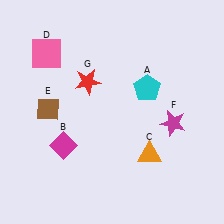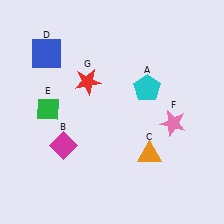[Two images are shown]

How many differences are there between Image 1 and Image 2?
There are 3 differences between the two images.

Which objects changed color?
D changed from pink to blue. E changed from brown to green. F changed from magenta to pink.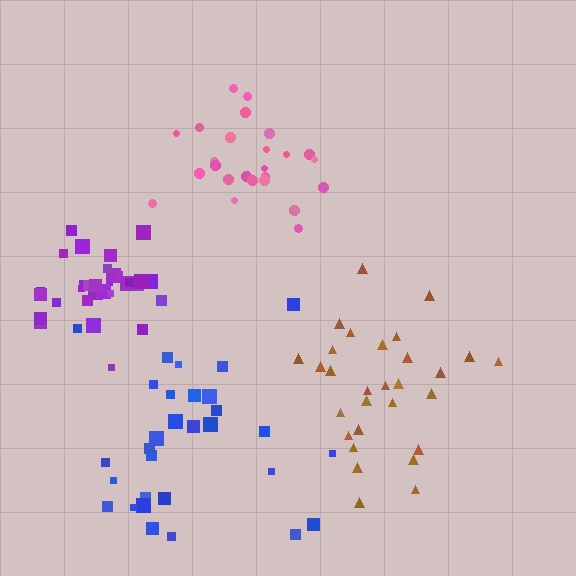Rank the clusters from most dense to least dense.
purple, pink, brown, blue.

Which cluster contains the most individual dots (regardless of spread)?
Purple (32).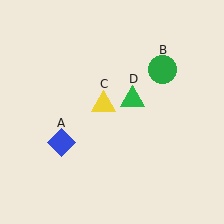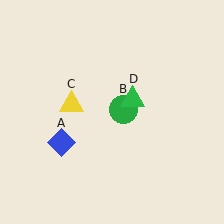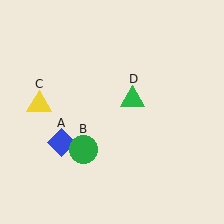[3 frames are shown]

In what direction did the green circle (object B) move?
The green circle (object B) moved down and to the left.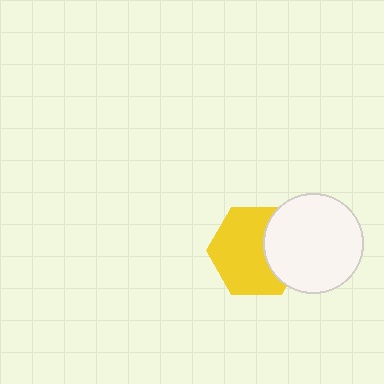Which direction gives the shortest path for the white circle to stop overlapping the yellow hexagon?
Moving right gives the shortest separation.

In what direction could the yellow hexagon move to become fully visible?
The yellow hexagon could move left. That would shift it out from behind the white circle entirely.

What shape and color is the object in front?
The object in front is a white circle.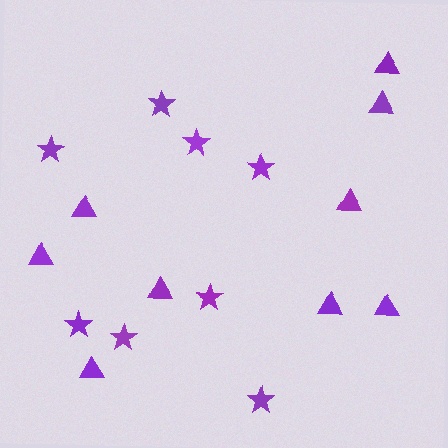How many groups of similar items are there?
There are 2 groups: one group of triangles (9) and one group of stars (8).